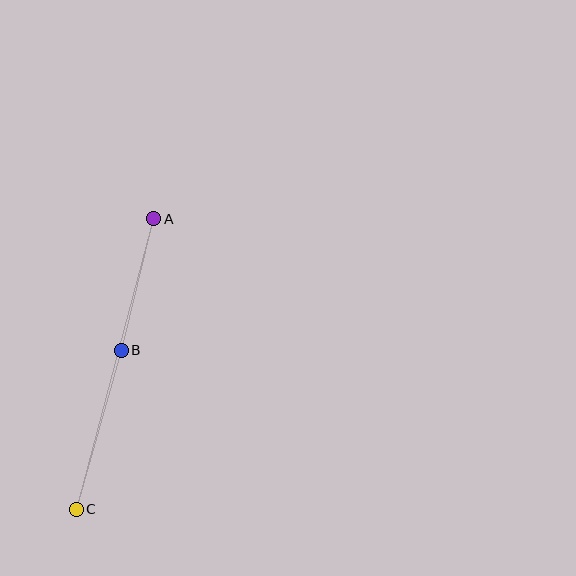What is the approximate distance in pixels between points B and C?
The distance between B and C is approximately 165 pixels.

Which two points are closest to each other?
Points A and B are closest to each other.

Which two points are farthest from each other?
Points A and C are farthest from each other.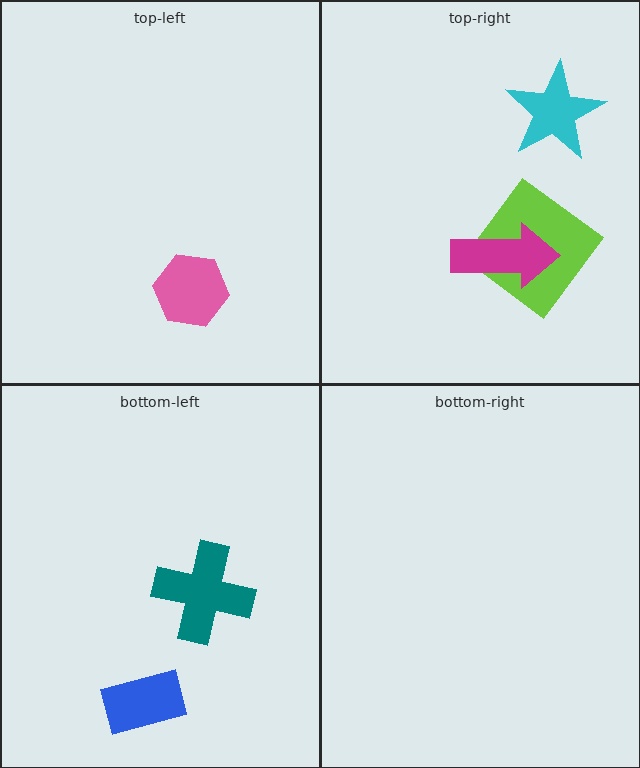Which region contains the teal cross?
The bottom-left region.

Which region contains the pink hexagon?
The top-left region.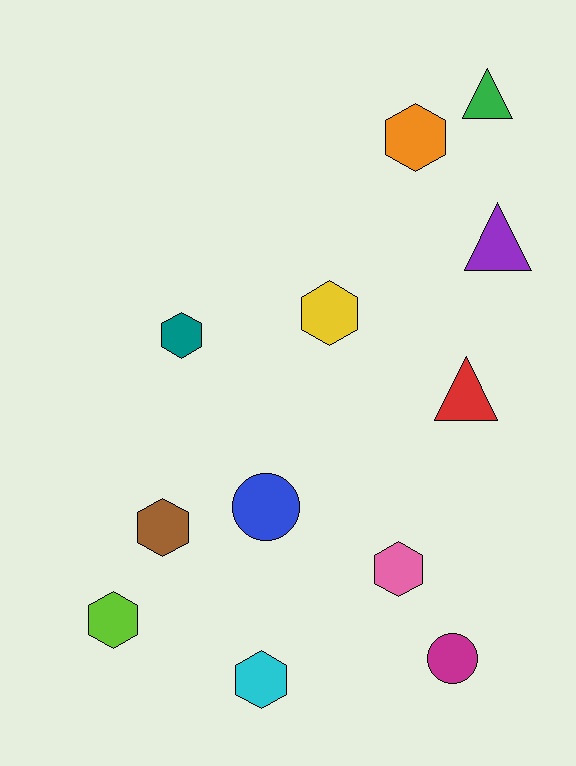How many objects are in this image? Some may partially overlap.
There are 12 objects.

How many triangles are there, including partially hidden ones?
There are 3 triangles.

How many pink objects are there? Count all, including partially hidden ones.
There is 1 pink object.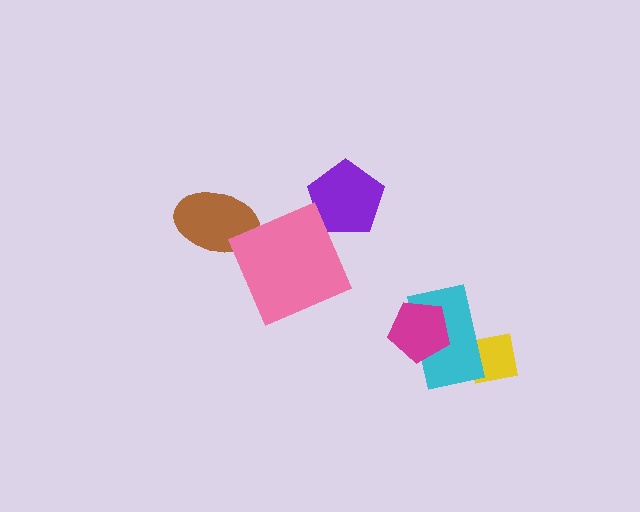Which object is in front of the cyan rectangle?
The magenta pentagon is in front of the cyan rectangle.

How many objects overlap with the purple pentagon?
0 objects overlap with the purple pentagon.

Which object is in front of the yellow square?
The cyan rectangle is in front of the yellow square.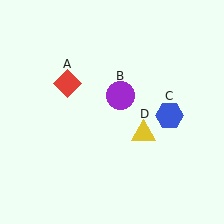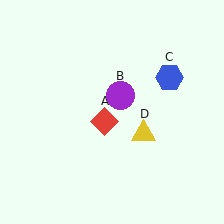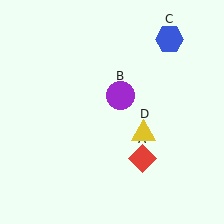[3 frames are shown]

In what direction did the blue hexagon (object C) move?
The blue hexagon (object C) moved up.